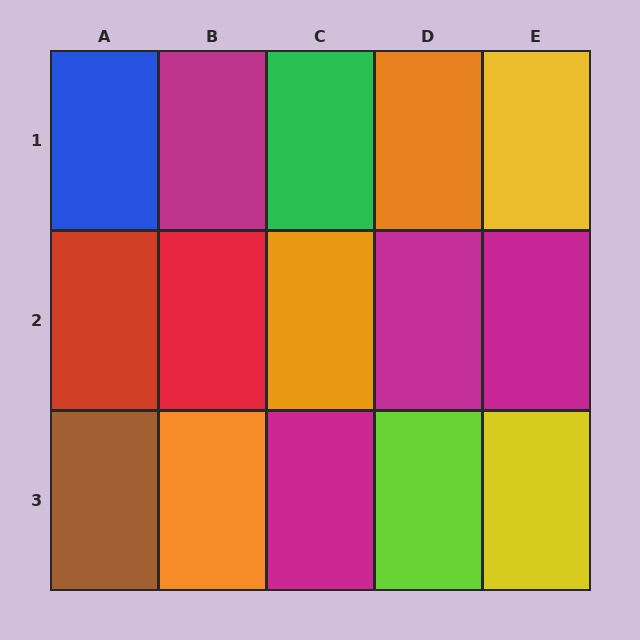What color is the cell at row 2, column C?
Orange.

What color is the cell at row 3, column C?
Magenta.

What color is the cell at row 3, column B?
Orange.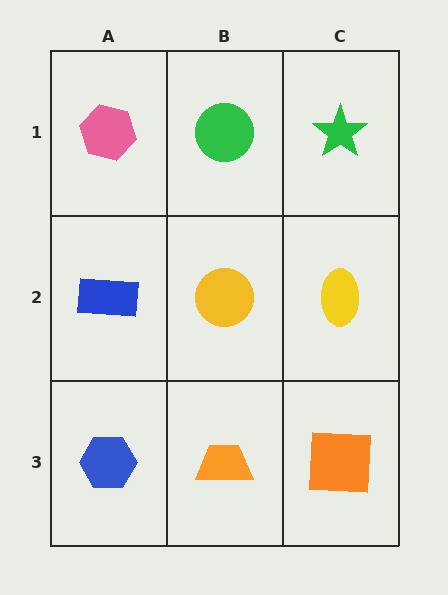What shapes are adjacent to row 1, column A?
A blue rectangle (row 2, column A), a green circle (row 1, column B).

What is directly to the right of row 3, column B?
An orange square.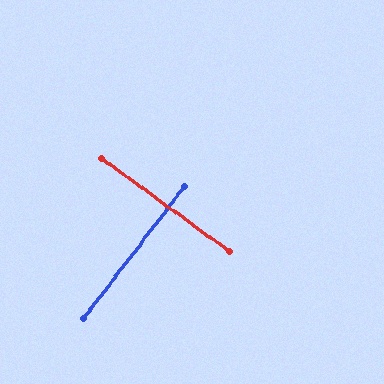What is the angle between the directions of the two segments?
Approximately 89 degrees.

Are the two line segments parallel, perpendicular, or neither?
Perpendicular — they meet at approximately 89°.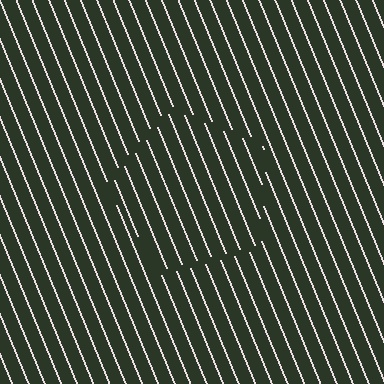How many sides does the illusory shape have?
5 sides — the line-ends trace a pentagon.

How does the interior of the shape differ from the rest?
The interior of the shape contains the same grating, shifted by half a period — the contour is defined by the phase discontinuity where line-ends from the inner and outer gratings abut.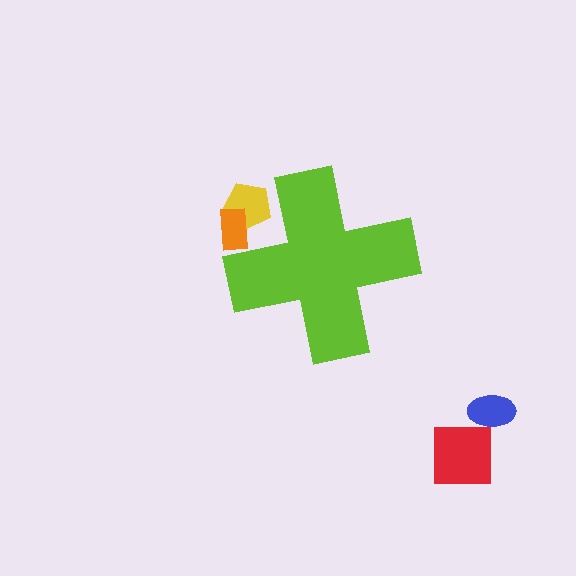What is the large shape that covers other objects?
A lime cross.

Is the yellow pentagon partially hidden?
Yes, the yellow pentagon is partially hidden behind the lime cross.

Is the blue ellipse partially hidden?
No, the blue ellipse is fully visible.